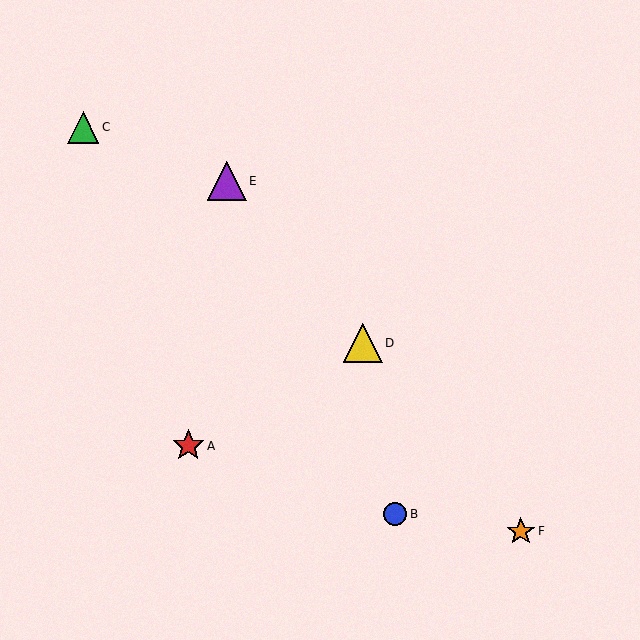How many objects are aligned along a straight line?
3 objects (D, E, F) are aligned along a straight line.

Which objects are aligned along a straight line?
Objects D, E, F are aligned along a straight line.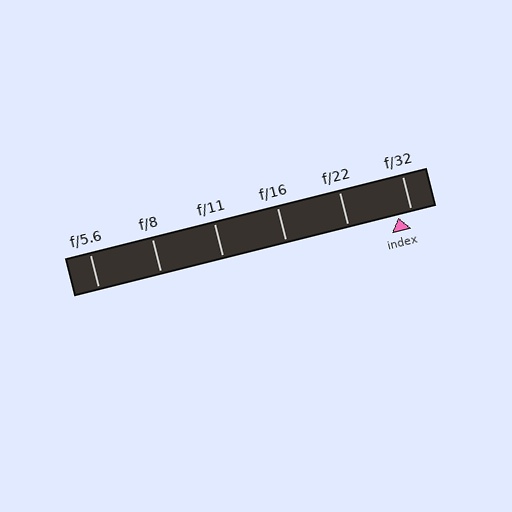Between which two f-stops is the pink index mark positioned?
The index mark is between f/22 and f/32.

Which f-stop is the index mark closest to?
The index mark is closest to f/32.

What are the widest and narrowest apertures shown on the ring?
The widest aperture shown is f/5.6 and the narrowest is f/32.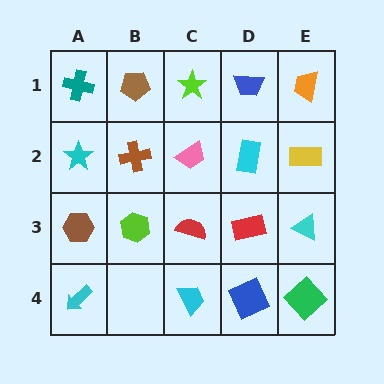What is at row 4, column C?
A cyan trapezoid.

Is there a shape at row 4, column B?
No, that cell is empty.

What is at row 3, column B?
A lime hexagon.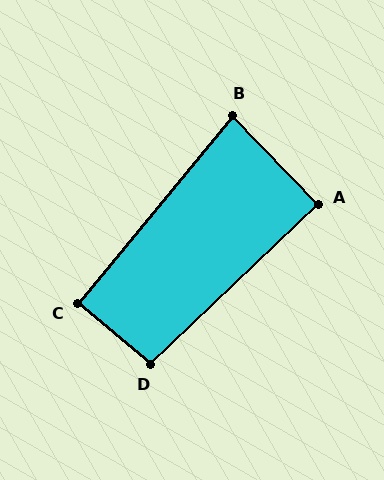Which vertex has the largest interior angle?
D, at approximately 97 degrees.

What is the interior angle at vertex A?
Approximately 90 degrees (approximately right).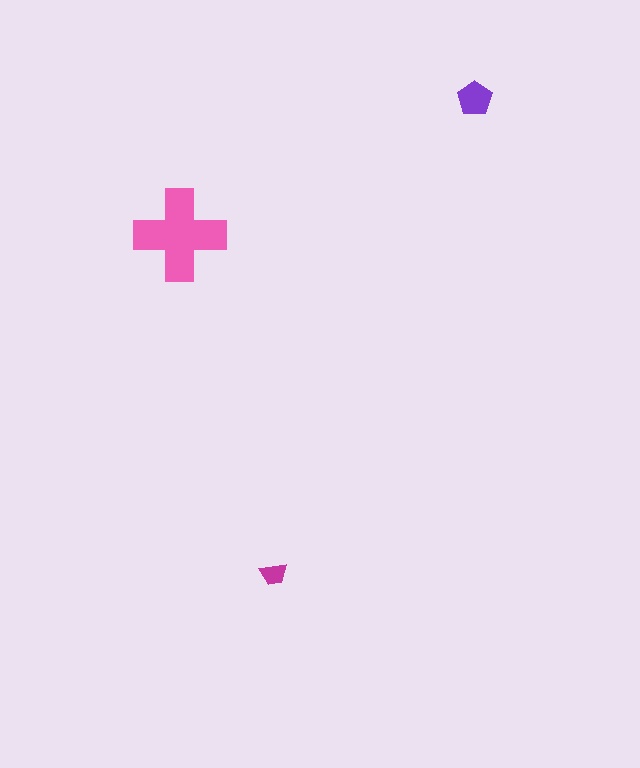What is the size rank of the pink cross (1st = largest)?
1st.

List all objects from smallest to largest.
The magenta trapezoid, the purple pentagon, the pink cross.